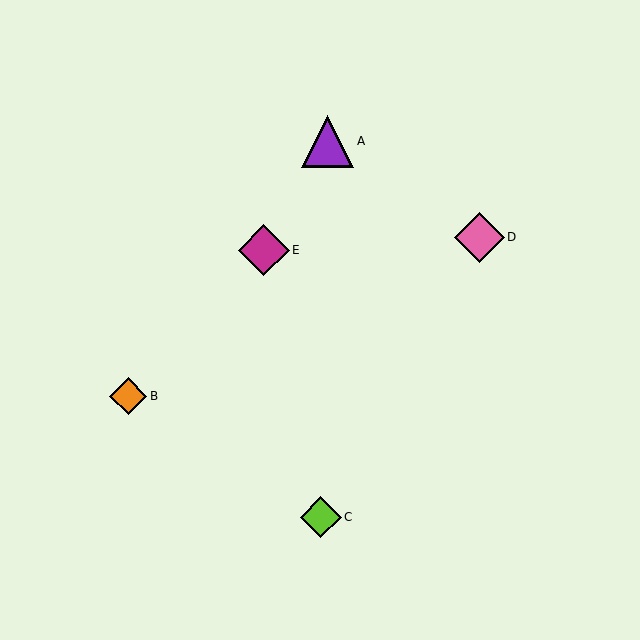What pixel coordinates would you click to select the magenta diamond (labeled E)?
Click at (264, 250) to select the magenta diamond E.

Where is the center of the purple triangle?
The center of the purple triangle is at (328, 141).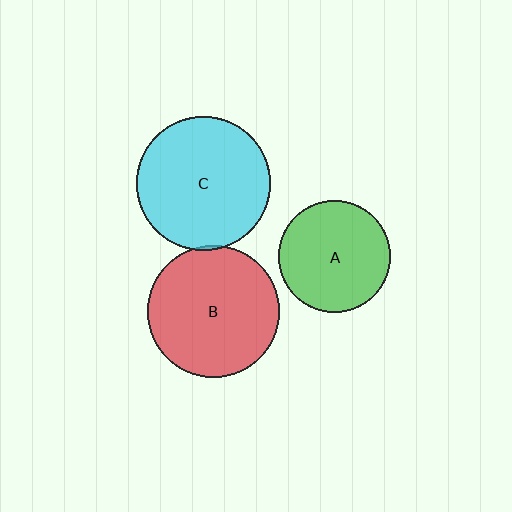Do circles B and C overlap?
Yes.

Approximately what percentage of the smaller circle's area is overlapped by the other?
Approximately 5%.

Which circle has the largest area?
Circle C (cyan).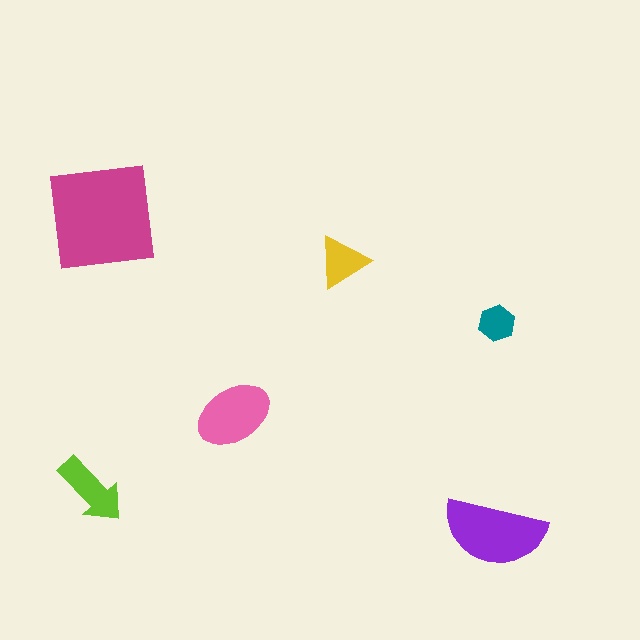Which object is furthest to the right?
The teal hexagon is rightmost.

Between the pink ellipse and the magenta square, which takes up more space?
The magenta square.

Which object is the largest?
The magenta square.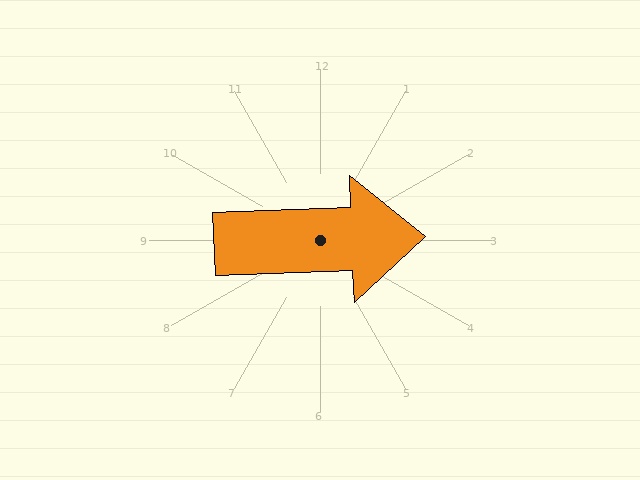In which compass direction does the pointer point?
East.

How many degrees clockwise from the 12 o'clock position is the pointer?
Approximately 88 degrees.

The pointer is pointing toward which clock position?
Roughly 3 o'clock.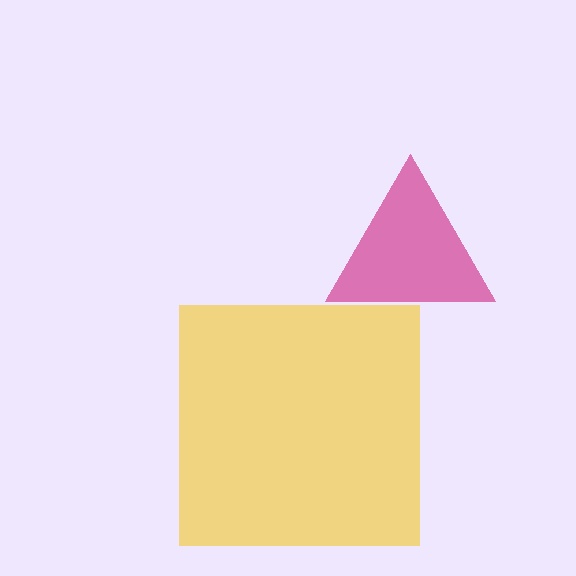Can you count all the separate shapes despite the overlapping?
Yes, there are 2 separate shapes.